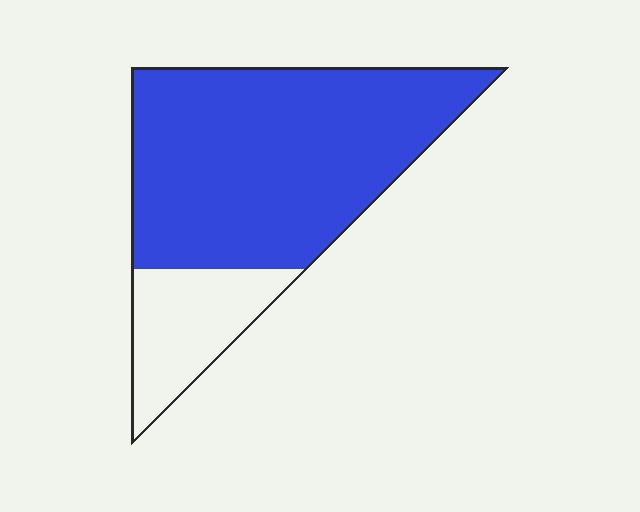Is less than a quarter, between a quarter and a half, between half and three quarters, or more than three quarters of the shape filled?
More than three quarters.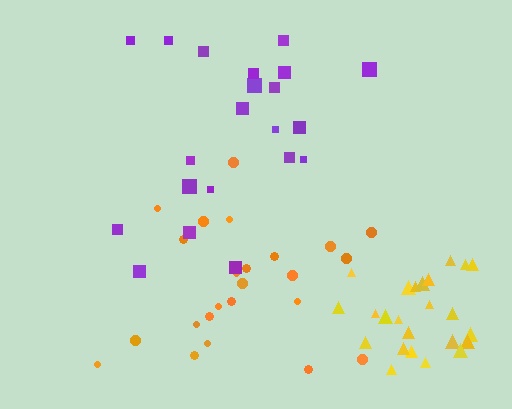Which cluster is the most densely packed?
Yellow.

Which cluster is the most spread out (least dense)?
Purple.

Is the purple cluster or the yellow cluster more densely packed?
Yellow.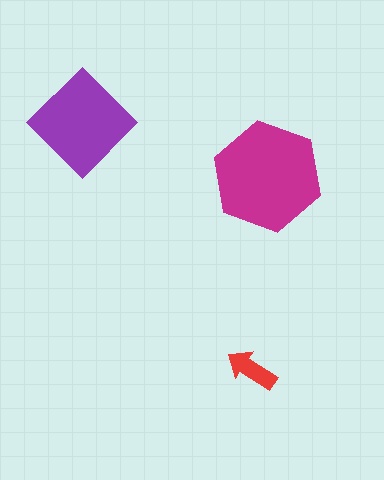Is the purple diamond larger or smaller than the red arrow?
Larger.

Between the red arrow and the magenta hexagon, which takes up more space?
The magenta hexagon.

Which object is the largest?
The magenta hexagon.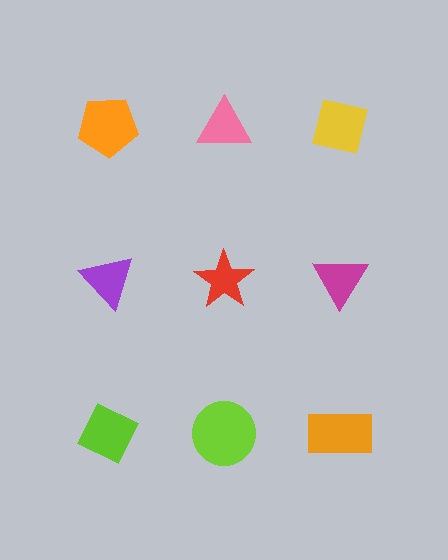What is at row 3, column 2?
A lime circle.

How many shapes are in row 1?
3 shapes.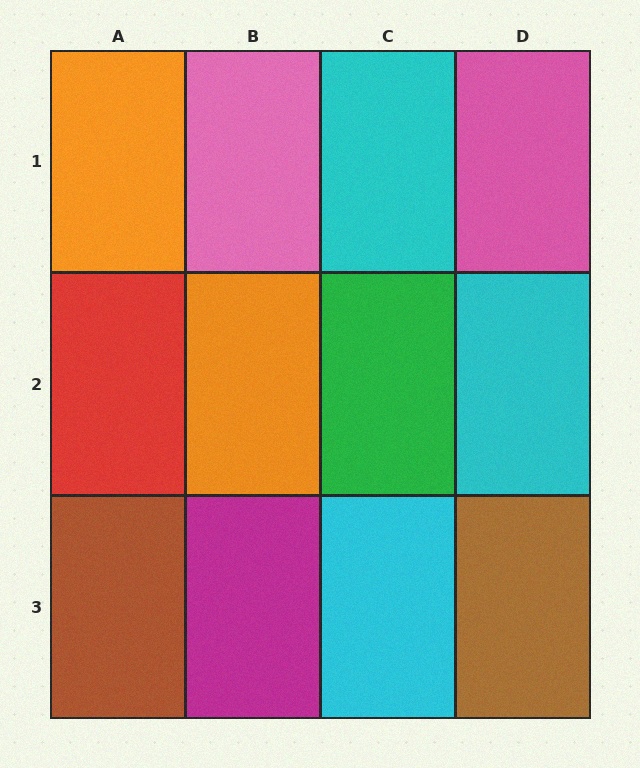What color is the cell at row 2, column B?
Orange.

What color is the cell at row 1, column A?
Orange.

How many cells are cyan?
3 cells are cyan.